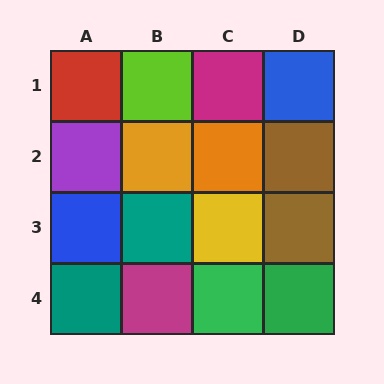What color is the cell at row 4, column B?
Magenta.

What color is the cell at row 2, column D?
Brown.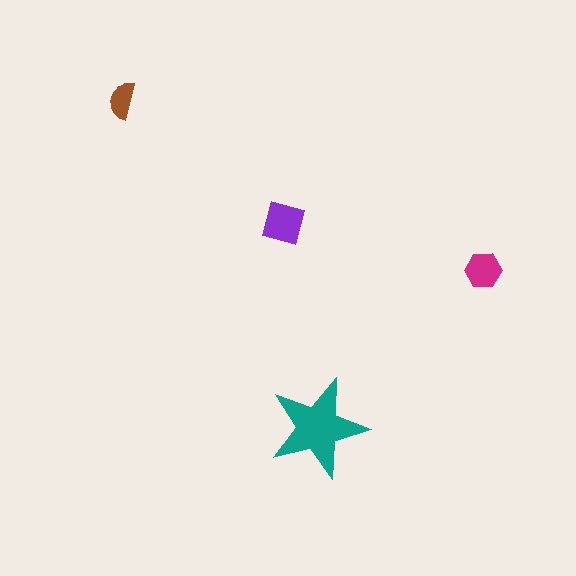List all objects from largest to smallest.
The teal star, the purple diamond, the magenta hexagon, the brown semicircle.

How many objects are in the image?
There are 4 objects in the image.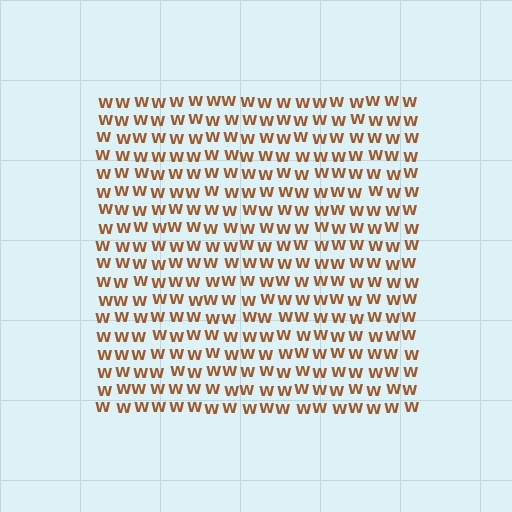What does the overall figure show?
The overall figure shows a square.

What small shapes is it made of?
It is made of small letter W's.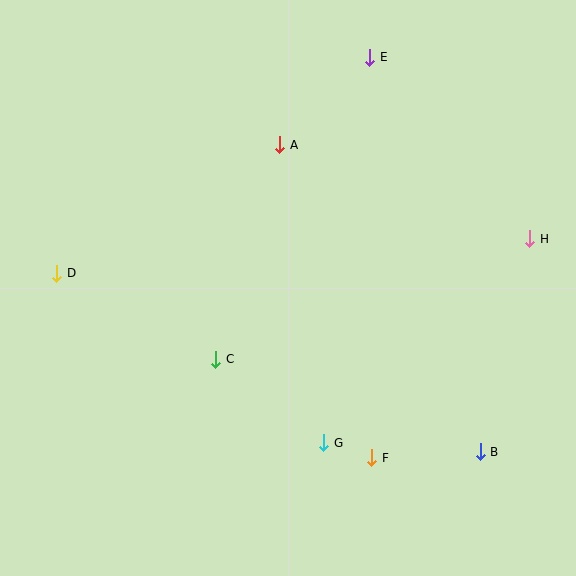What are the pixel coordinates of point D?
Point D is at (57, 273).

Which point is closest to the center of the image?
Point C at (216, 359) is closest to the center.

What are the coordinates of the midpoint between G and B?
The midpoint between G and B is at (402, 447).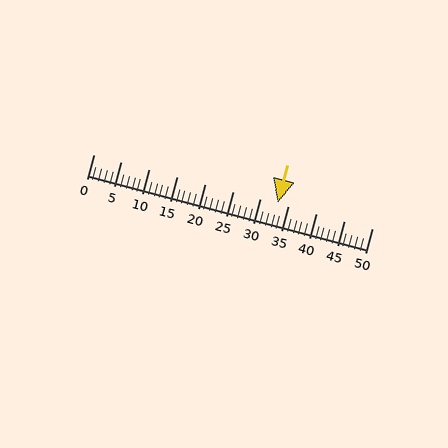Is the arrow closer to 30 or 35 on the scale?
The arrow is closer to 35.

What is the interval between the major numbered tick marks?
The major tick marks are spaced 5 units apart.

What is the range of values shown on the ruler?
The ruler shows values from 0 to 50.